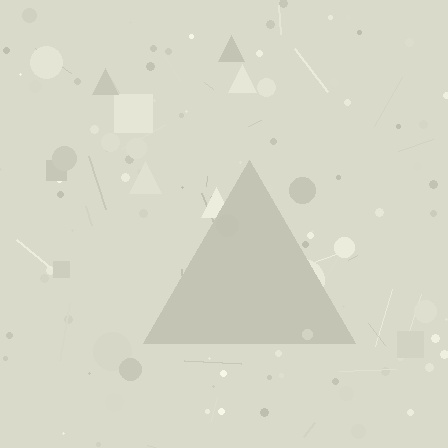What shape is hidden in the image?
A triangle is hidden in the image.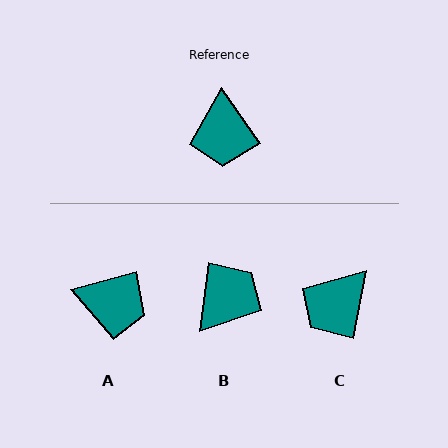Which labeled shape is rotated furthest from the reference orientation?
B, about 137 degrees away.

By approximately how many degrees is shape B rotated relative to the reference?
Approximately 137 degrees counter-clockwise.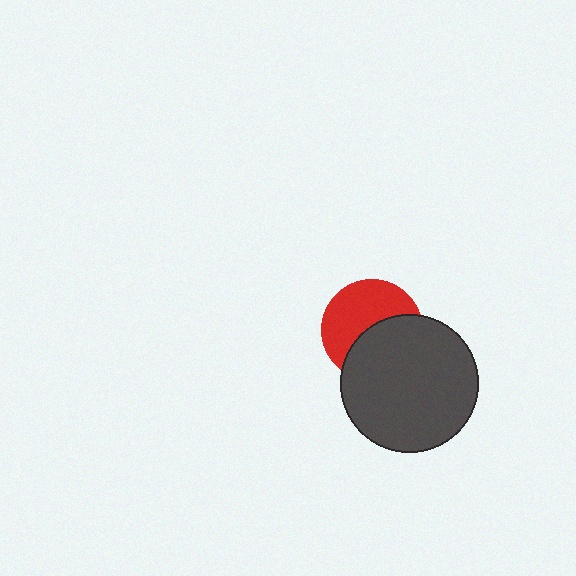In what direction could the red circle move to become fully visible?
The red circle could move up. That would shift it out from behind the dark gray circle entirely.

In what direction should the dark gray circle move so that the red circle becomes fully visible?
The dark gray circle should move down. That is the shortest direction to clear the overlap and leave the red circle fully visible.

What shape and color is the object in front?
The object in front is a dark gray circle.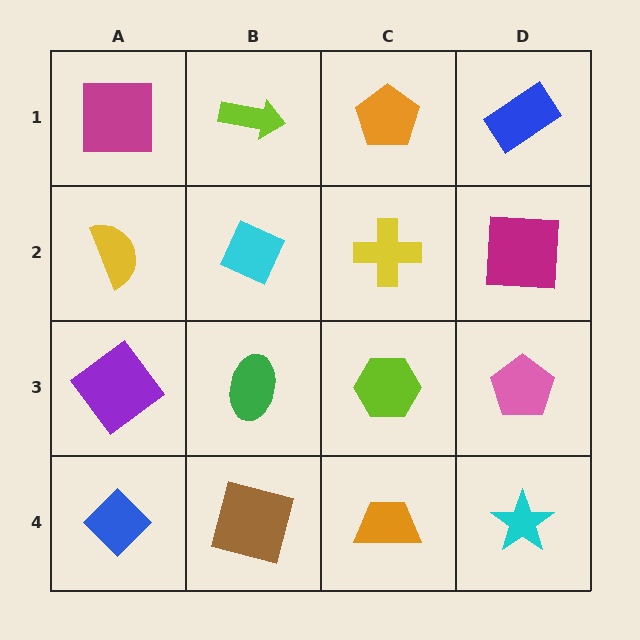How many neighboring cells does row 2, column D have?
3.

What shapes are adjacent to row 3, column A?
A yellow semicircle (row 2, column A), a blue diamond (row 4, column A), a green ellipse (row 3, column B).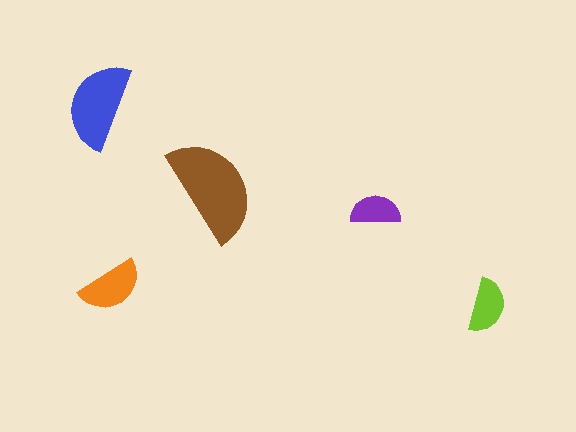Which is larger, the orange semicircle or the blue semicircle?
The blue one.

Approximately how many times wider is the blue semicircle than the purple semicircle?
About 1.5 times wider.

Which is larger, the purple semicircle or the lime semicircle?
The lime one.